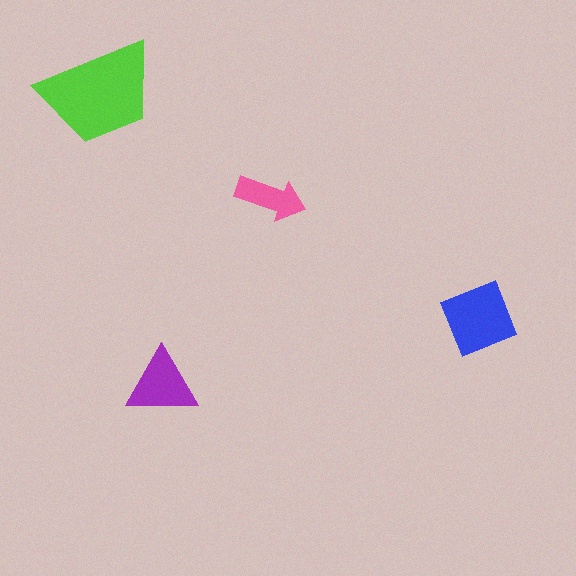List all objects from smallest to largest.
The pink arrow, the purple triangle, the blue square, the lime trapezoid.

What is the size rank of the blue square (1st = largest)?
2nd.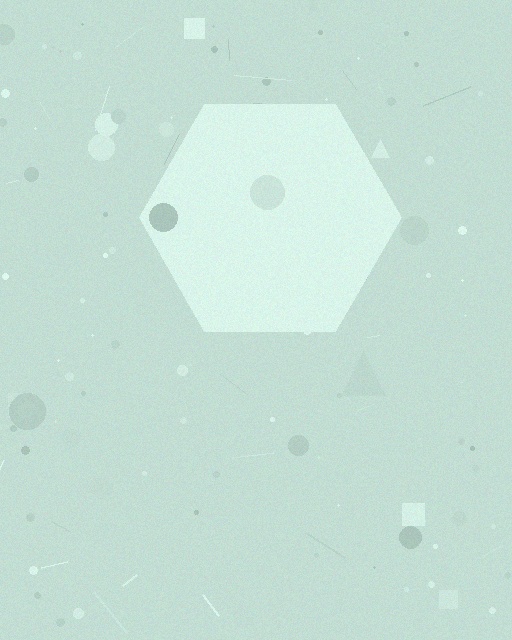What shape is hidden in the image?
A hexagon is hidden in the image.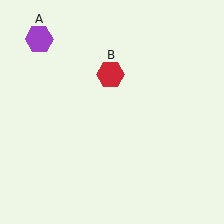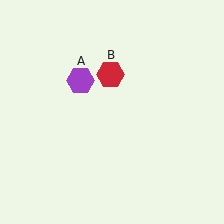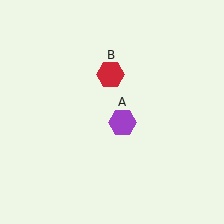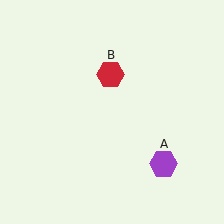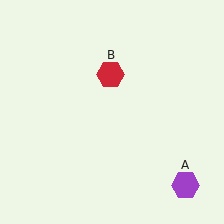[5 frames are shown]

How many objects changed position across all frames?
1 object changed position: purple hexagon (object A).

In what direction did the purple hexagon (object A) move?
The purple hexagon (object A) moved down and to the right.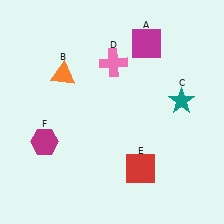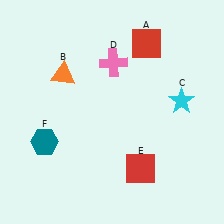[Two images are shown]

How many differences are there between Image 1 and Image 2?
There are 3 differences between the two images.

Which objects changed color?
A changed from magenta to red. C changed from teal to cyan. F changed from magenta to teal.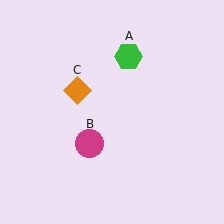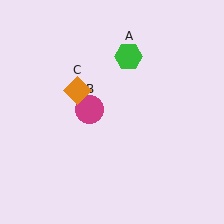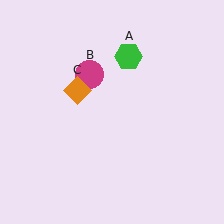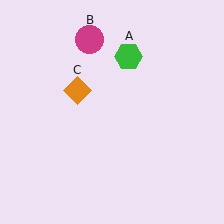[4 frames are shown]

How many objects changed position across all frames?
1 object changed position: magenta circle (object B).